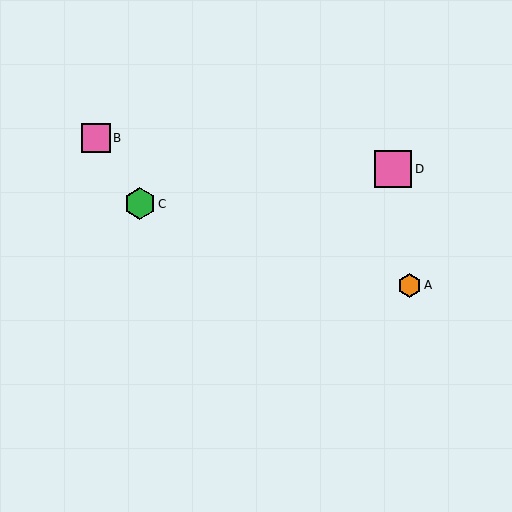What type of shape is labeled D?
Shape D is a pink square.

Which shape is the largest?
The pink square (labeled D) is the largest.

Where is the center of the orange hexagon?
The center of the orange hexagon is at (410, 285).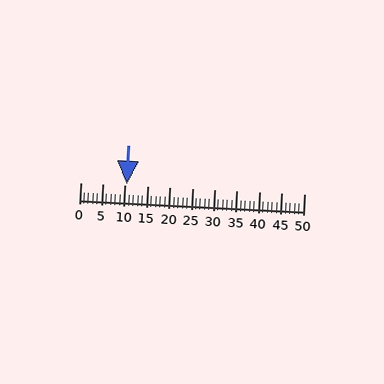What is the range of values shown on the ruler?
The ruler shows values from 0 to 50.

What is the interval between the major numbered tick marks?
The major tick marks are spaced 5 units apart.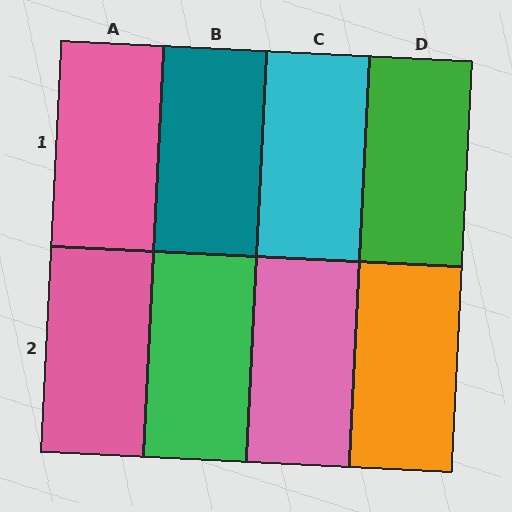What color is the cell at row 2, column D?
Orange.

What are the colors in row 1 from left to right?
Pink, teal, cyan, green.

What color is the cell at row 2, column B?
Green.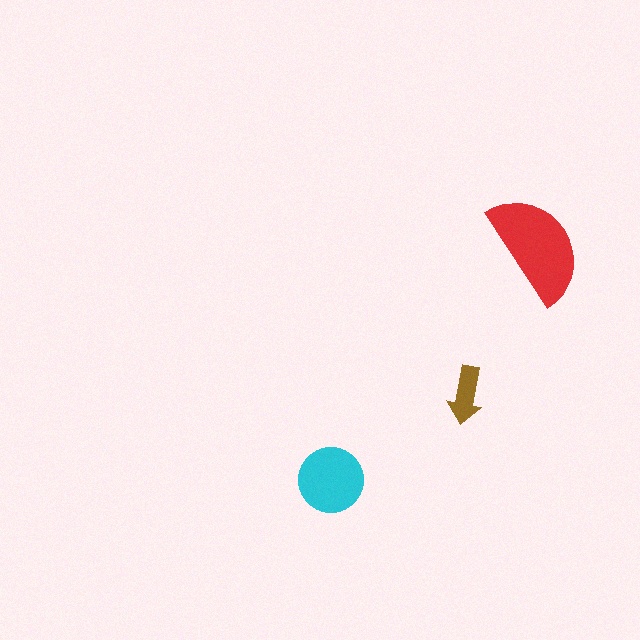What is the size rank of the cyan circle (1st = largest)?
2nd.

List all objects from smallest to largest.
The brown arrow, the cyan circle, the red semicircle.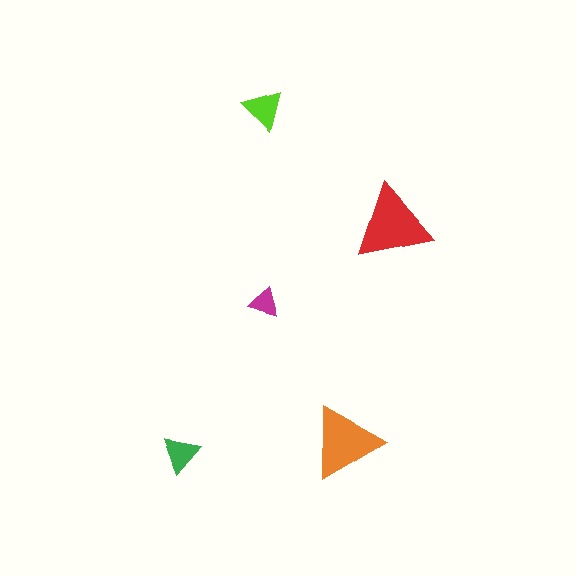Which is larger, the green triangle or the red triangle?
The red one.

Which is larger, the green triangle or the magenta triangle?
The green one.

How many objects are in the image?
There are 5 objects in the image.